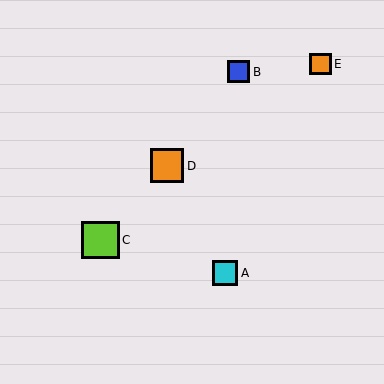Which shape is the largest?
The lime square (labeled C) is the largest.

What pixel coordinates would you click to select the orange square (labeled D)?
Click at (167, 166) to select the orange square D.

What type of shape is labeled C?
Shape C is a lime square.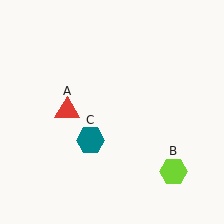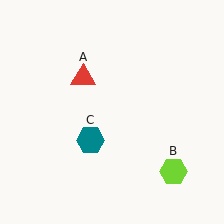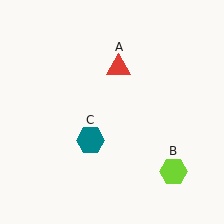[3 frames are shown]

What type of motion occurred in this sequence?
The red triangle (object A) rotated clockwise around the center of the scene.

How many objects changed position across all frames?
1 object changed position: red triangle (object A).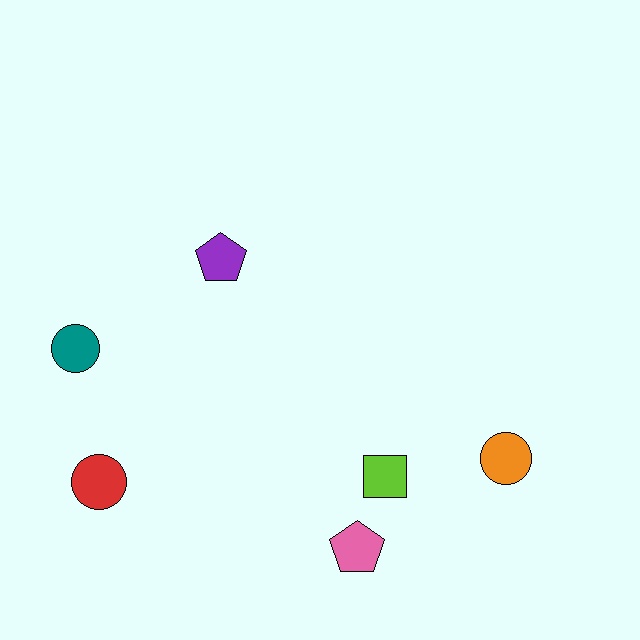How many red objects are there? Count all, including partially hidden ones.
There is 1 red object.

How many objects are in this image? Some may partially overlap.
There are 6 objects.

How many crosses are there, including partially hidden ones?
There are no crosses.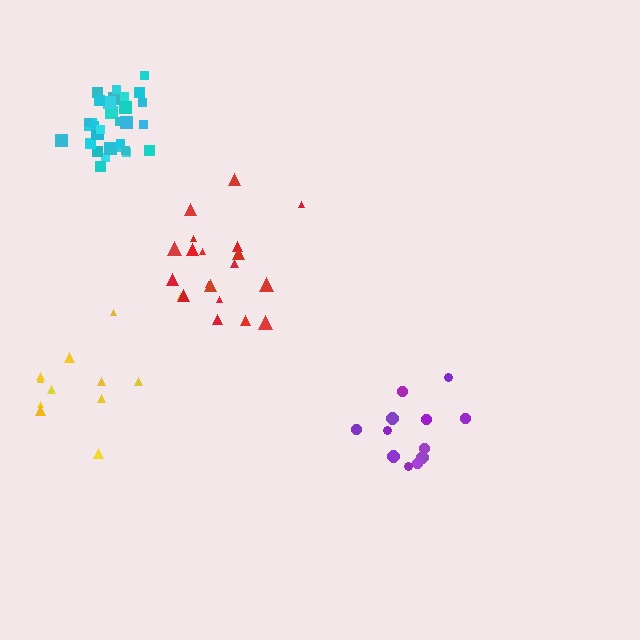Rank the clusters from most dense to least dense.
cyan, purple, red, yellow.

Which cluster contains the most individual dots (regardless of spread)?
Cyan (31).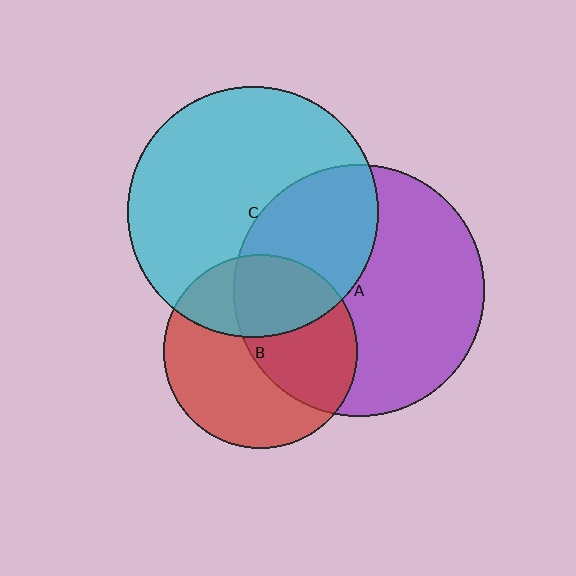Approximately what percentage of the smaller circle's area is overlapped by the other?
Approximately 50%.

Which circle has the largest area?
Circle A (purple).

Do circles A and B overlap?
Yes.